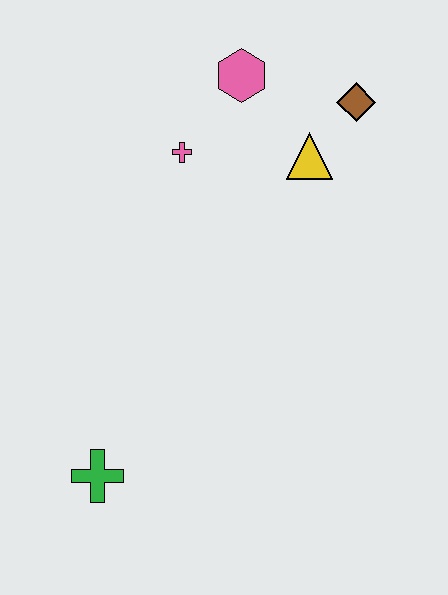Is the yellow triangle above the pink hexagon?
No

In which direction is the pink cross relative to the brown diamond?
The pink cross is to the left of the brown diamond.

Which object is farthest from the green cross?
The brown diamond is farthest from the green cross.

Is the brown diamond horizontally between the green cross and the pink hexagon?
No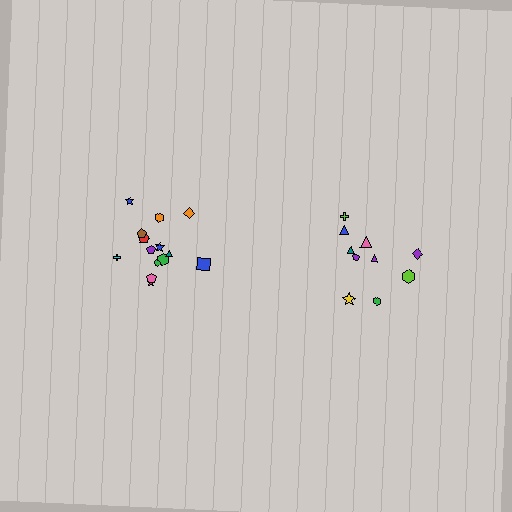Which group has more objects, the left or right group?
The left group.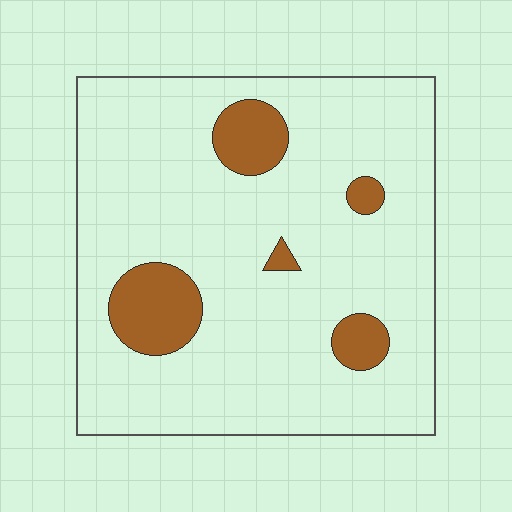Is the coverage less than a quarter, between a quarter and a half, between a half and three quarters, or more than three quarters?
Less than a quarter.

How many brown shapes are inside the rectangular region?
5.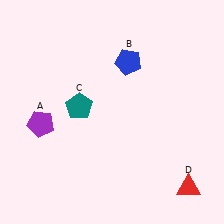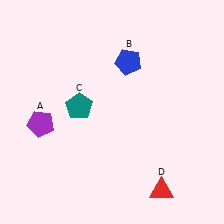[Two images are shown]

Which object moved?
The red triangle (D) moved left.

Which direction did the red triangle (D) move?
The red triangle (D) moved left.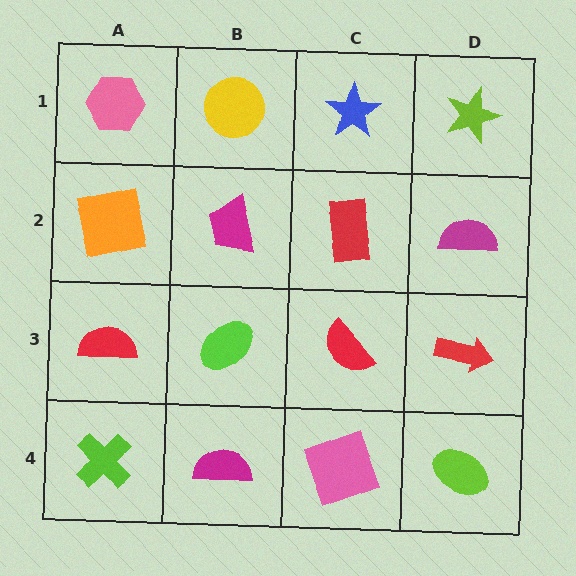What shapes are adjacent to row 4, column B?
A lime ellipse (row 3, column B), a lime cross (row 4, column A), a pink square (row 4, column C).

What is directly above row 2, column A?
A pink hexagon.